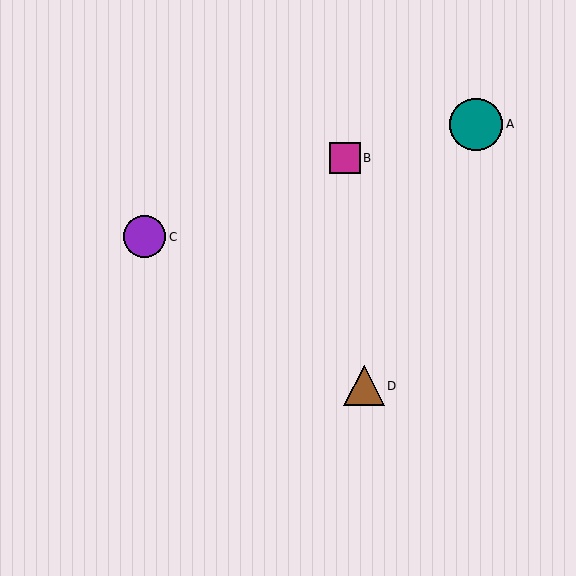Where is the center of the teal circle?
The center of the teal circle is at (476, 124).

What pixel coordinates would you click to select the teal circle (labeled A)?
Click at (476, 124) to select the teal circle A.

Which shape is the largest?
The teal circle (labeled A) is the largest.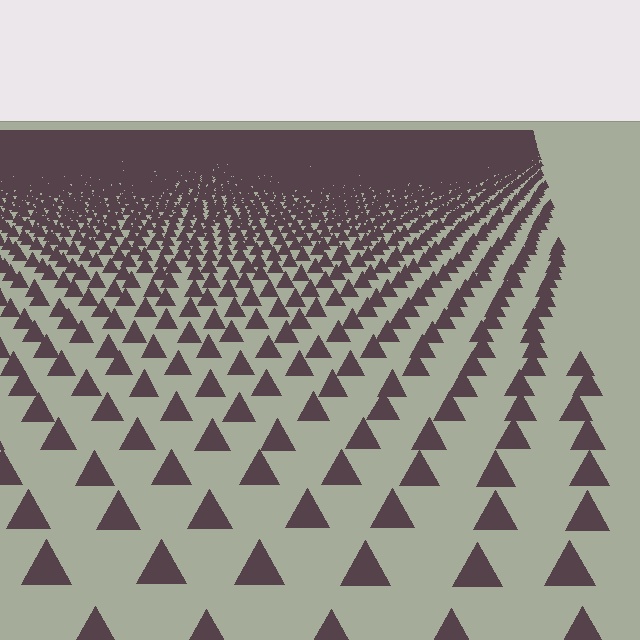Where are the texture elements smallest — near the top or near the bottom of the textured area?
Near the top.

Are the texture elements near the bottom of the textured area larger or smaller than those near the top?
Larger. Near the bottom, elements are closer to the viewer and appear at a bigger on-screen size.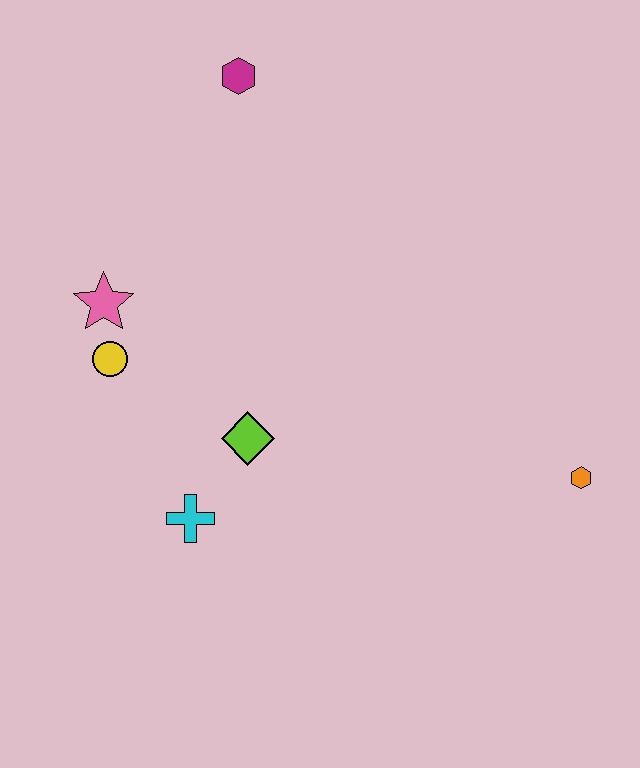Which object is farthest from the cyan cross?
The magenta hexagon is farthest from the cyan cross.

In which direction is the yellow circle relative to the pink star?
The yellow circle is below the pink star.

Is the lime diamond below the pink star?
Yes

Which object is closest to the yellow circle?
The pink star is closest to the yellow circle.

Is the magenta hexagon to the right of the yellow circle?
Yes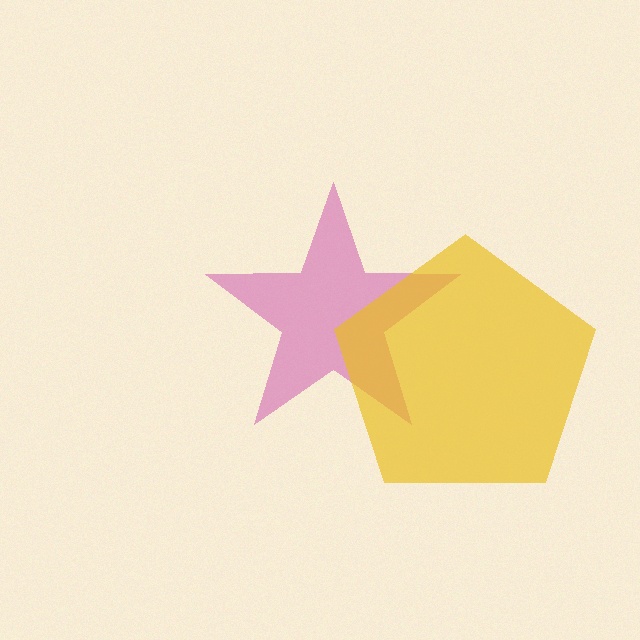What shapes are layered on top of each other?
The layered shapes are: a magenta star, a yellow pentagon.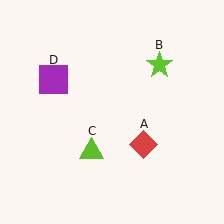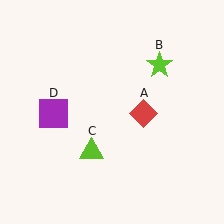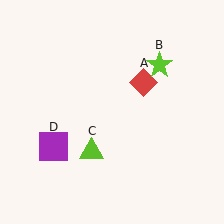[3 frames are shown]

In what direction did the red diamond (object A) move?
The red diamond (object A) moved up.